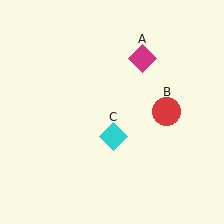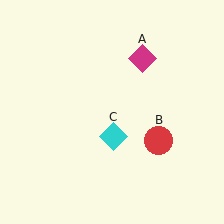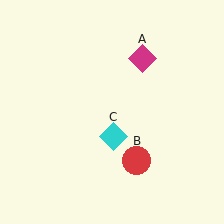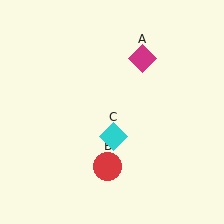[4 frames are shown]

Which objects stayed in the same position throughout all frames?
Magenta diamond (object A) and cyan diamond (object C) remained stationary.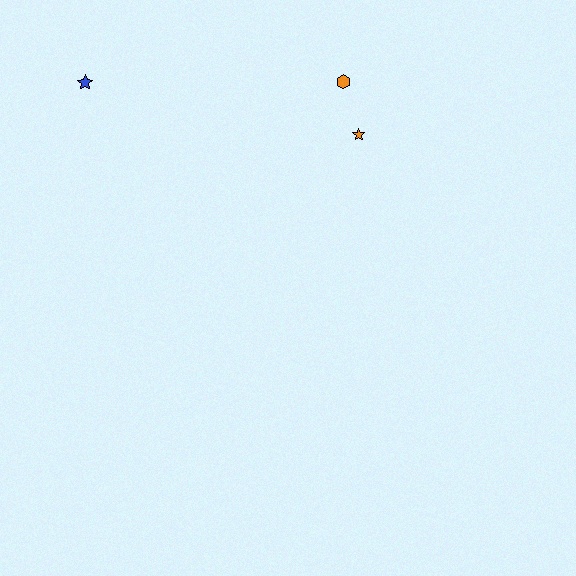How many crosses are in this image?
There are no crosses.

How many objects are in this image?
There are 3 objects.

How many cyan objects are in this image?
There are no cyan objects.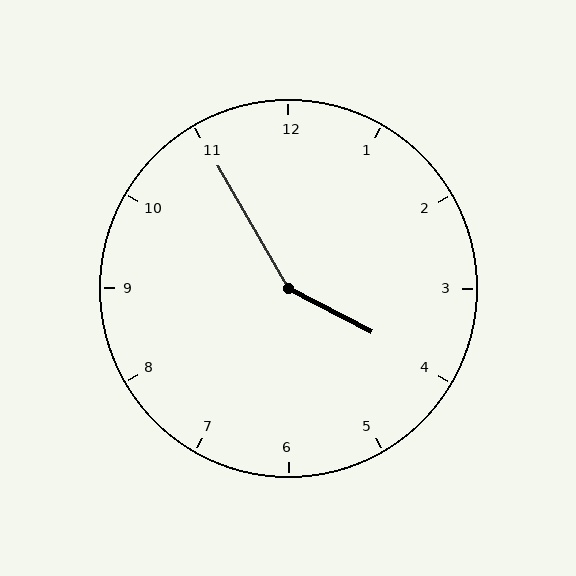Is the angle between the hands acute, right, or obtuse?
It is obtuse.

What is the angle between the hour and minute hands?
Approximately 148 degrees.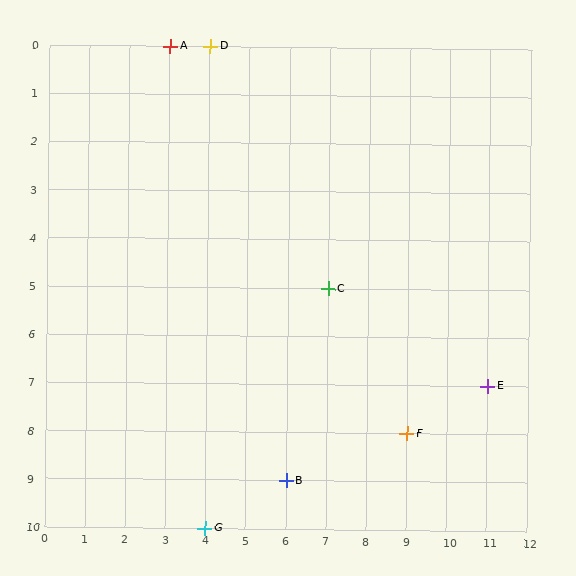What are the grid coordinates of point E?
Point E is at grid coordinates (11, 7).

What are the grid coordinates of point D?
Point D is at grid coordinates (4, 0).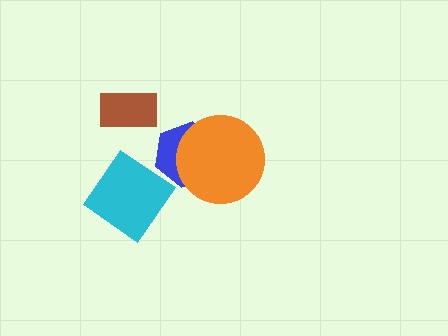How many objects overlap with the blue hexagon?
1 object overlaps with the blue hexagon.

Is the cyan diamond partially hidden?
No, no other shape covers it.